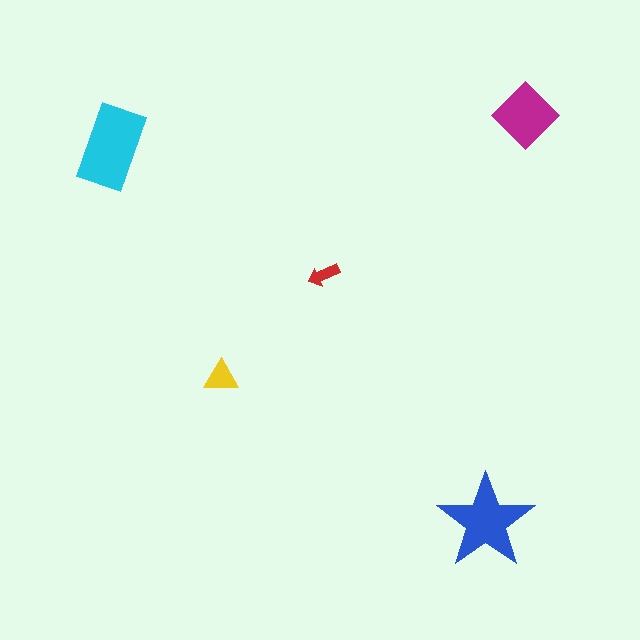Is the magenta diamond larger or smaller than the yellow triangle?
Larger.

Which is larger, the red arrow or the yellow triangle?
The yellow triangle.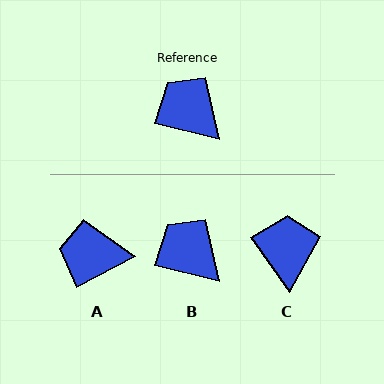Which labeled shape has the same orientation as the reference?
B.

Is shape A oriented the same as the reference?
No, it is off by about 42 degrees.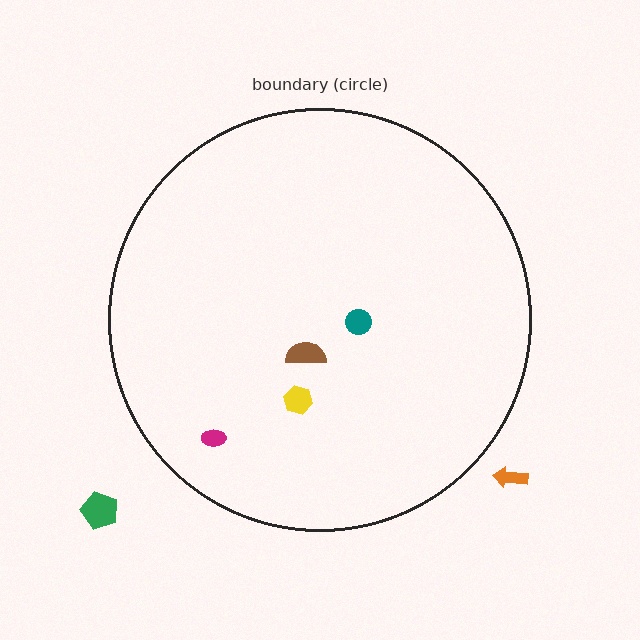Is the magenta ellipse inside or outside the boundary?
Inside.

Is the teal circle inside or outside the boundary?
Inside.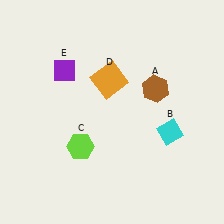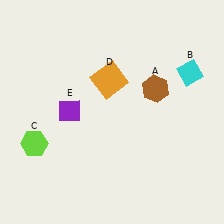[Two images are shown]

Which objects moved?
The objects that moved are: the cyan diamond (B), the lime hexagon (C), the purple diamond (E).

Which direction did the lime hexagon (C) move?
The lime hexagon (C) moved left.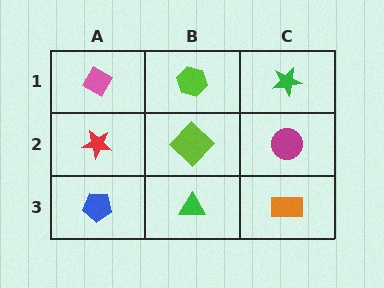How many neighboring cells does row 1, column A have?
2.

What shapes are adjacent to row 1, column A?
A red star (row 2, column A), a lime hexagon (row 1, column B).